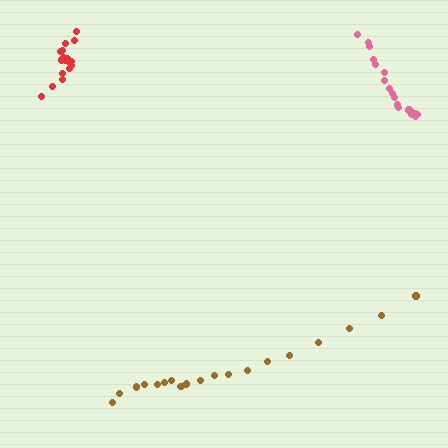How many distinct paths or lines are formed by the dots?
There are 3 distinct paths.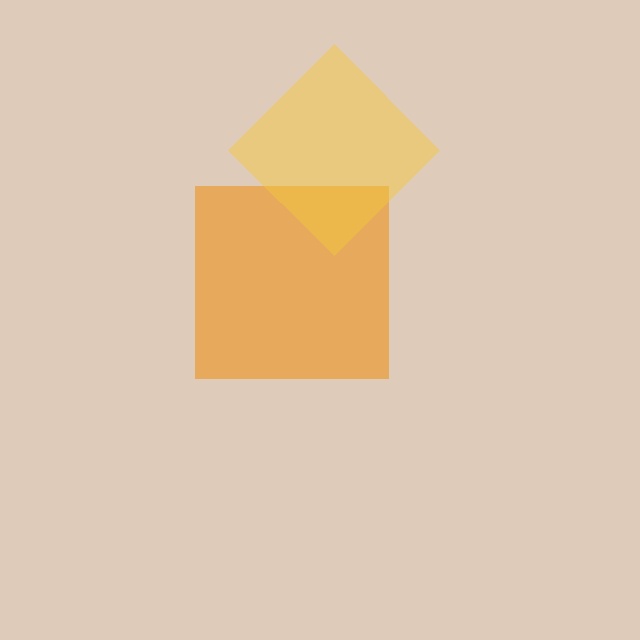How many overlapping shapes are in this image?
There are 2 overlapping shapes in the image.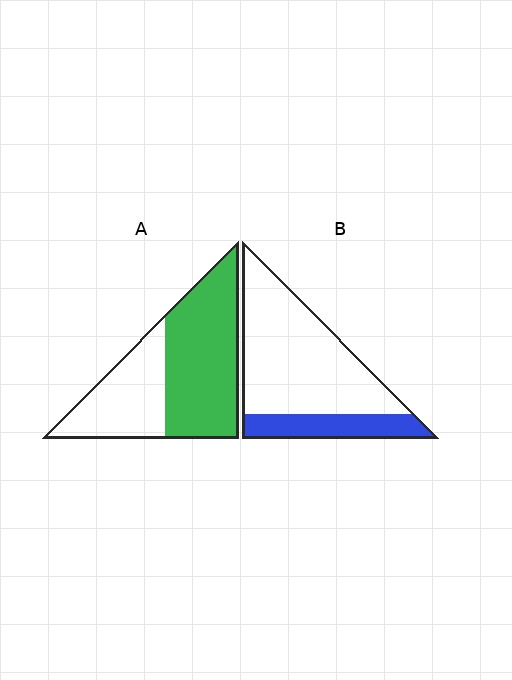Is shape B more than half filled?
No.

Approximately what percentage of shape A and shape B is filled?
A is approximately 60% and B is approximately 25%.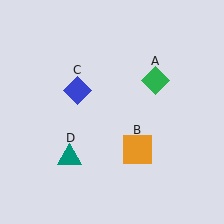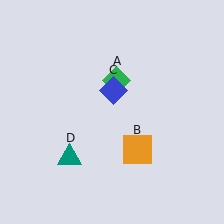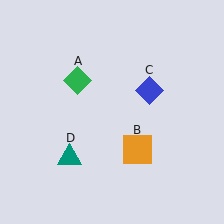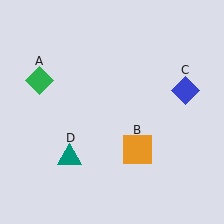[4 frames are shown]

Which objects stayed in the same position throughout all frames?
Orange square (object B) and teal triangle (object D) remained stationary.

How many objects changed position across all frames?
2 objects changed position: green diamond (object A), blue diamond (object C).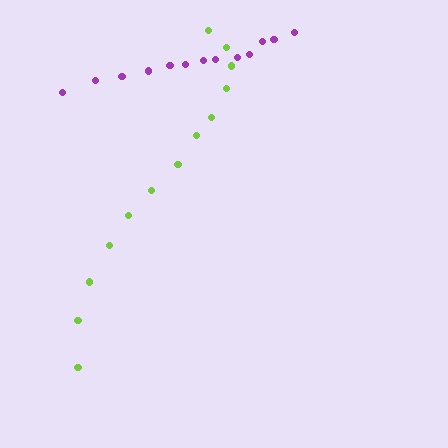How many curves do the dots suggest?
There are 2 distinct paths.